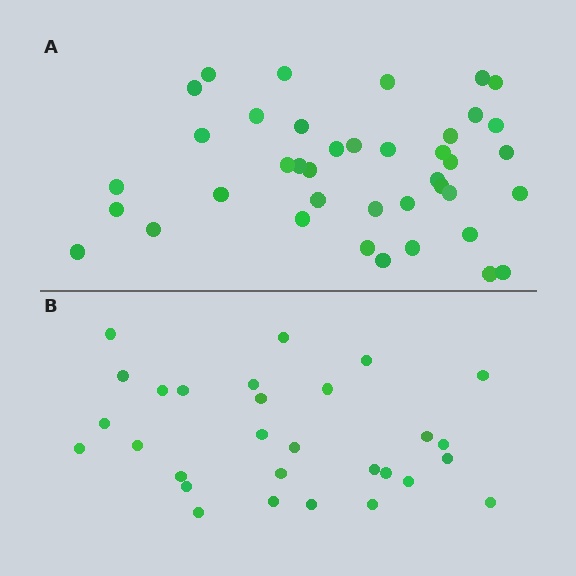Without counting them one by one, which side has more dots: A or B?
Region A (the top region) has more dots.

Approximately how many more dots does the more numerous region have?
Region A has roughly 12 or so more dots than region B.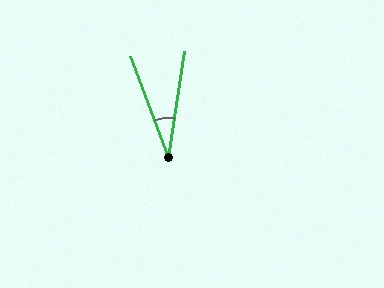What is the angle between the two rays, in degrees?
Approximately 29 degrees.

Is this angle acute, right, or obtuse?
It is acute.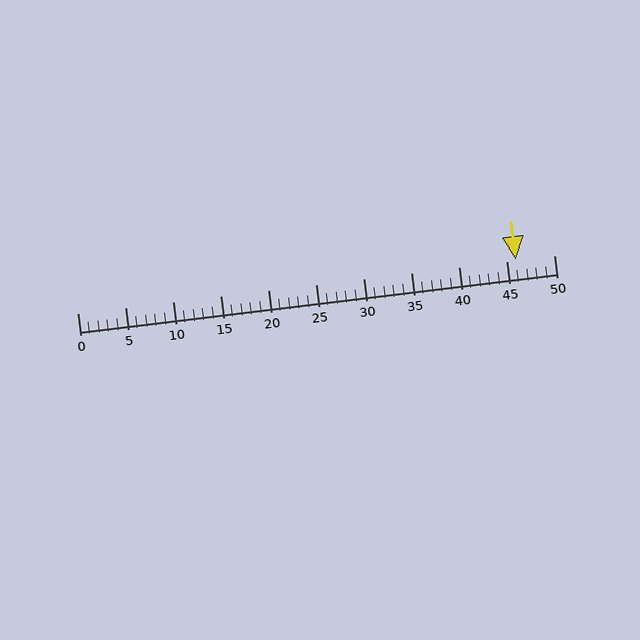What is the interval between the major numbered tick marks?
The major tick marks are spaced 5 units apart.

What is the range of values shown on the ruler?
The ruler shows values from 0 to 50.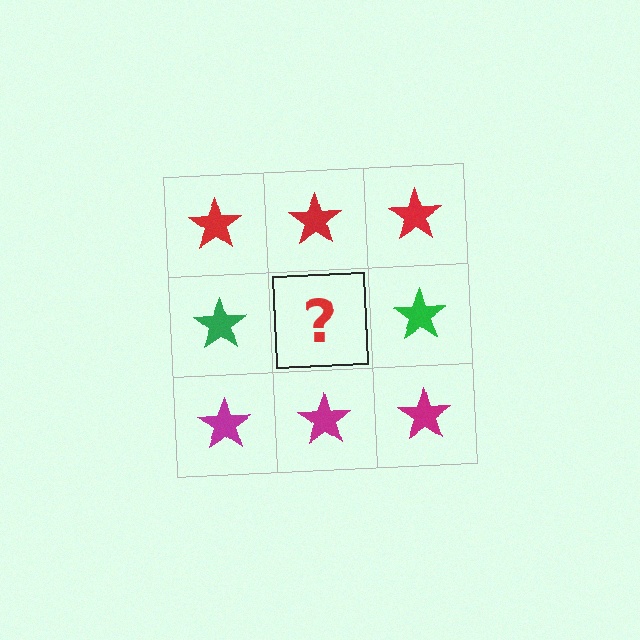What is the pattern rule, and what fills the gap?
The rule is that each row has a consistent color. The gap should be filled with a green star.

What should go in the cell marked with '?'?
The missing cell should contain a green star.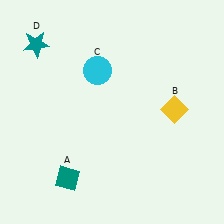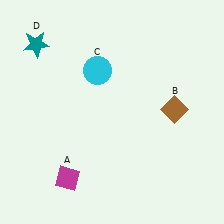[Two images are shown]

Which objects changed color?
A changed from teal to magenta. B changed from yellow to brown.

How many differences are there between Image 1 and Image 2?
There are 2 differences between the two images.